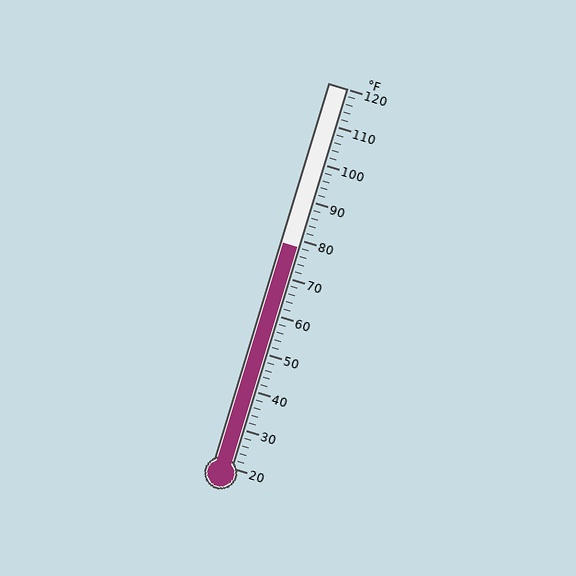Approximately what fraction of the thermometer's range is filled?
The thermometer is filled to approximately 60% of its range.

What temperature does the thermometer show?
The thermometer shows approximately 78°F.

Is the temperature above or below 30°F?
The temperature is above 30°F.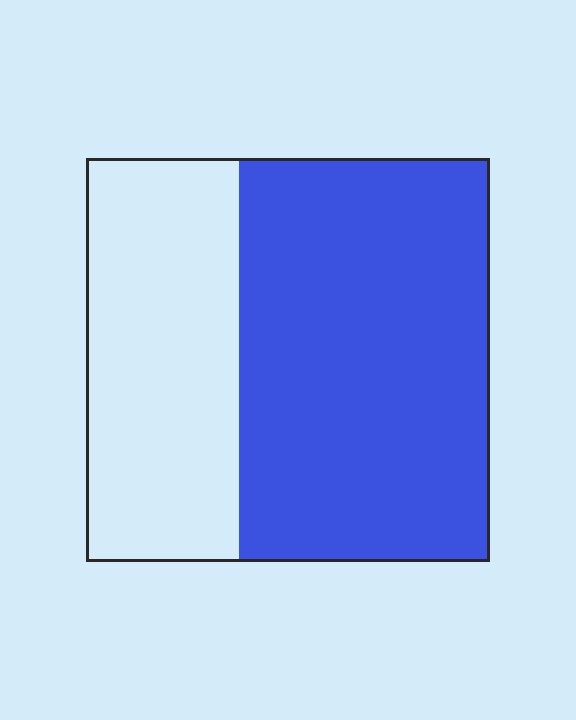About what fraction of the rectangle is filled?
About five eighths (5/8).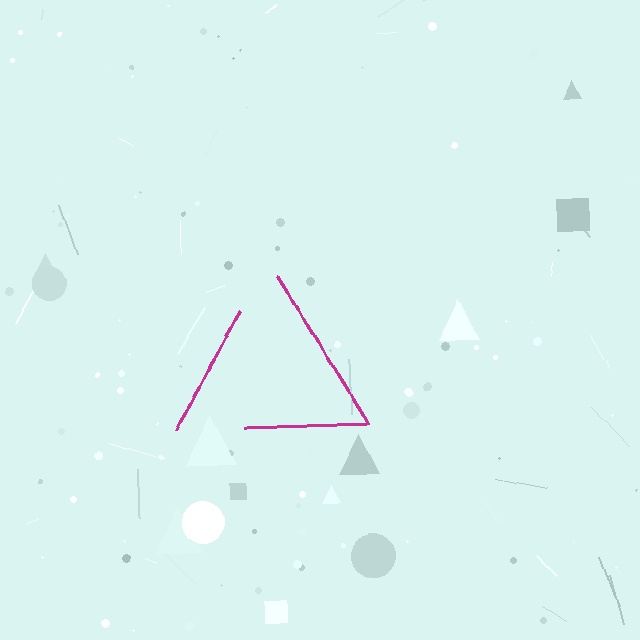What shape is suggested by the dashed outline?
The dashed outline suggests a triangle.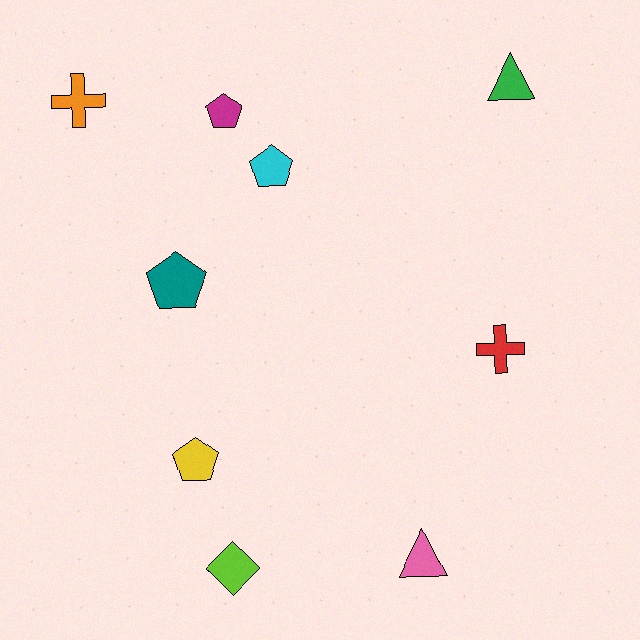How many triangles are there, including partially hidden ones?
There are 2 triangles.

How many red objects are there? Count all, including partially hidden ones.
There is 1 red object.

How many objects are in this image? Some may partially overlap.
There are 9 objects.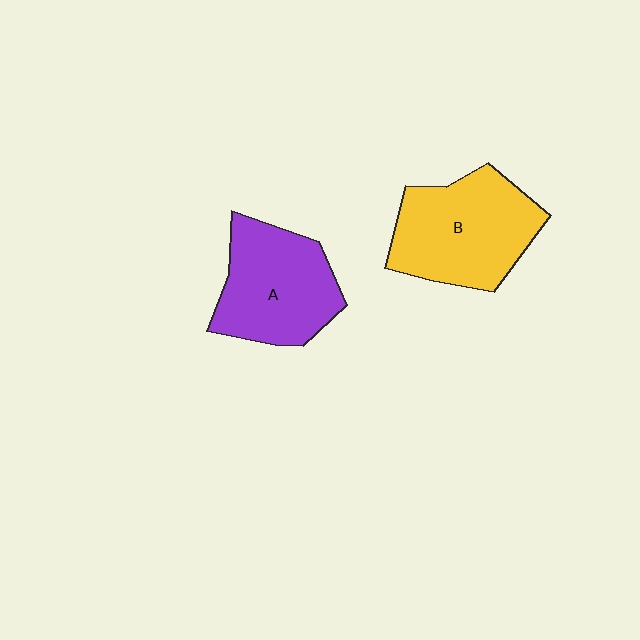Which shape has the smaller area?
Shape A (purple).